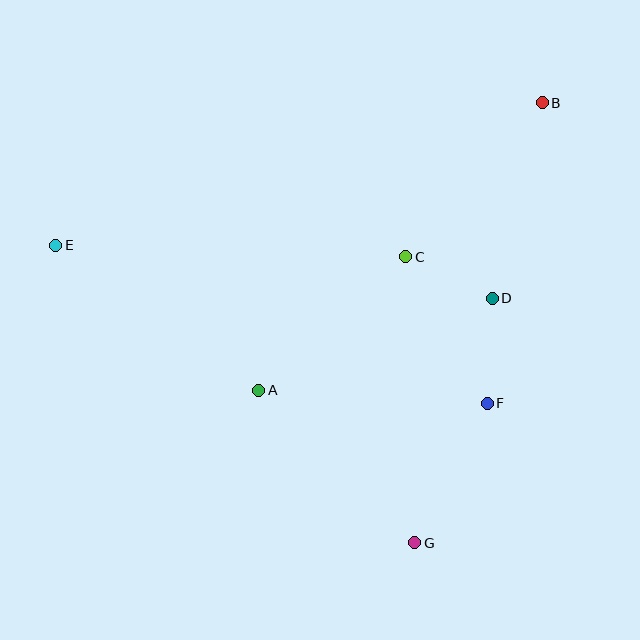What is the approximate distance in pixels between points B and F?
The distance between B and F is approximately 306 pixels.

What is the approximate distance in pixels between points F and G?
The distance between F and G is approximately 157 pixels.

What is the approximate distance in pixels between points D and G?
The distance between D and G is approximately 257 pixels.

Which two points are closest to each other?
Points C and D are closest to each other.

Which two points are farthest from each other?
Points B and E are farthest from each other.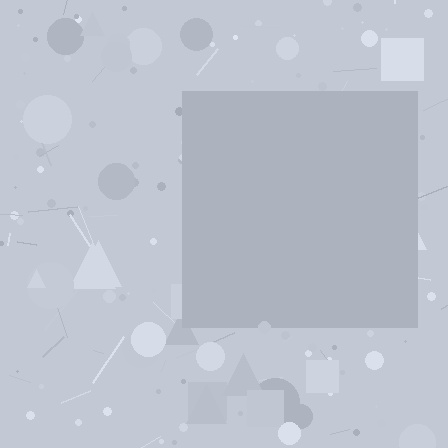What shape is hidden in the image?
A square is hidden in the image.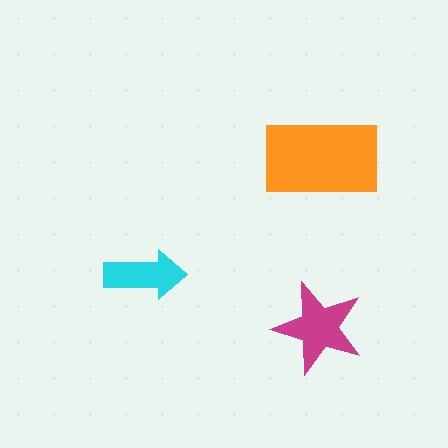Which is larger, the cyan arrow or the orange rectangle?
The orange rectangle.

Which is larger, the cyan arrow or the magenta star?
The magenta star.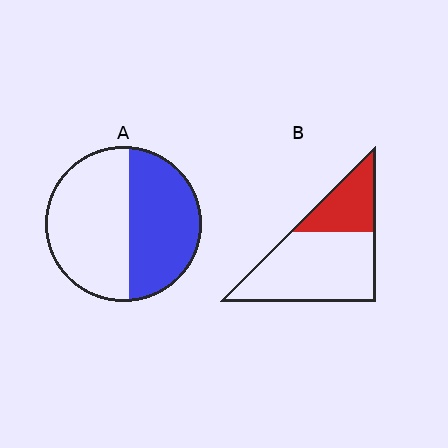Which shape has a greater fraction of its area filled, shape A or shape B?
Shape A.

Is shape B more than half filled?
No.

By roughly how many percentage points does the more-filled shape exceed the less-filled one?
By roughly 15 percentage points (A over B).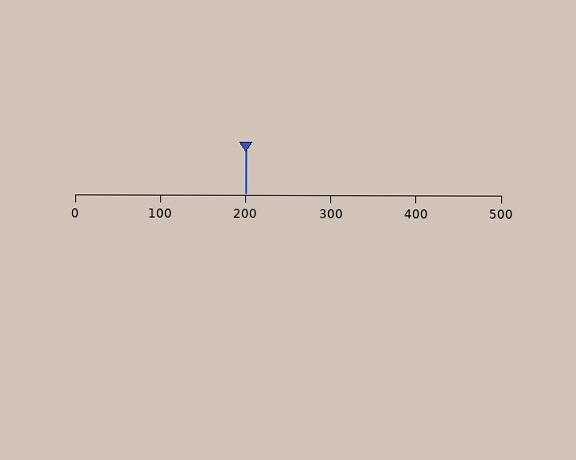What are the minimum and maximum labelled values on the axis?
The axis runs from 0 to 500.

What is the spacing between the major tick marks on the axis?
The major ticks are spaced 100 apart.